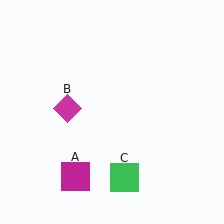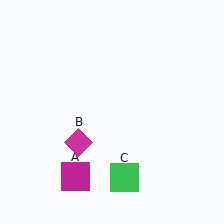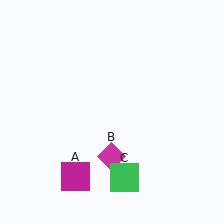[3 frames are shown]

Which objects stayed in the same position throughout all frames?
Magenta square (object A) and green square (object C) remained stationary.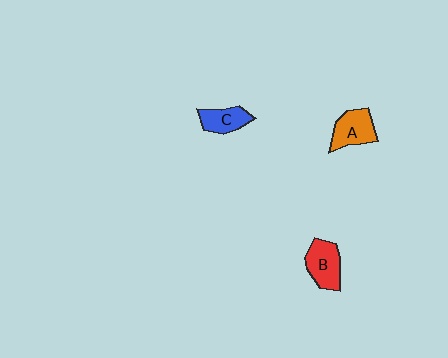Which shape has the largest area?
Shape B (red).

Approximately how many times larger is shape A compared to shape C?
Approximately 1.2 times.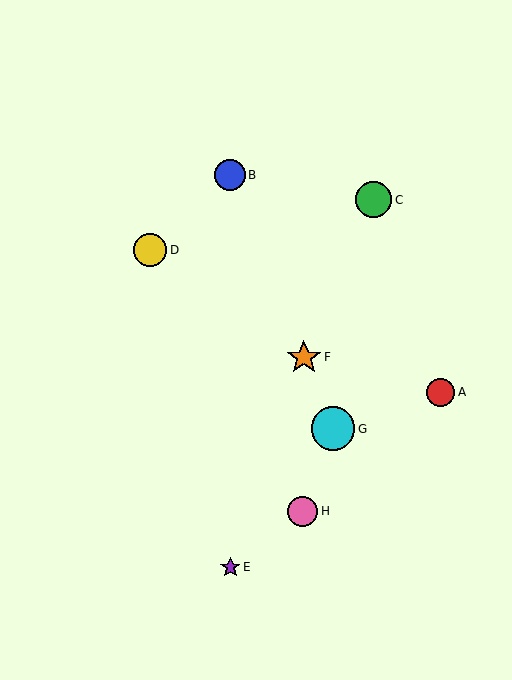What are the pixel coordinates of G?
Object G is at (333, 429).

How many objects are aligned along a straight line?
3 objects (B, F, G) are aligned along a straight line.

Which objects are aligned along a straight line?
Objects B, F, G are aligned along a straight line.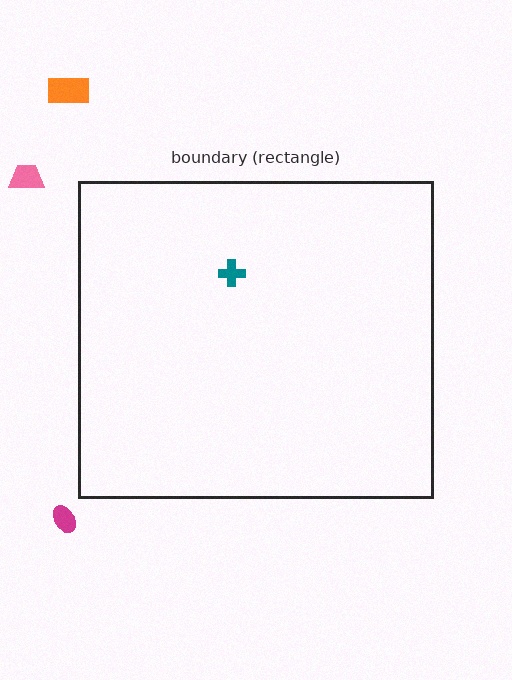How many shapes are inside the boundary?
1 inside, 3 outside.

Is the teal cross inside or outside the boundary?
Inside.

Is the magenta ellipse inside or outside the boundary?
Outside.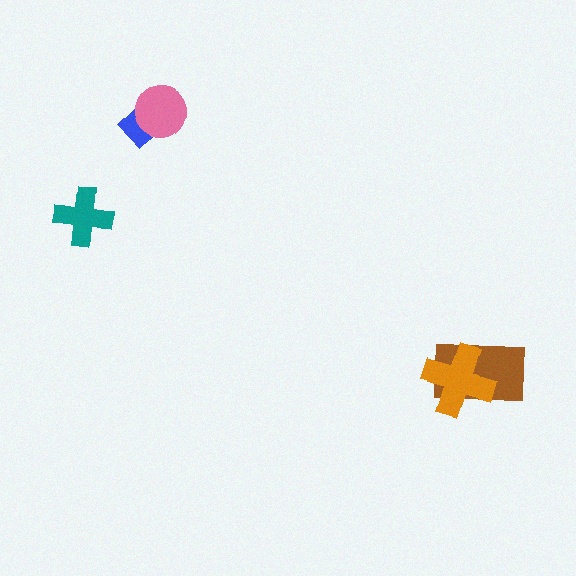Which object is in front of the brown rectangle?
The orange cross is in front of the brown rectangle.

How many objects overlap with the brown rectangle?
1 object overlaps with the brown rectangle.